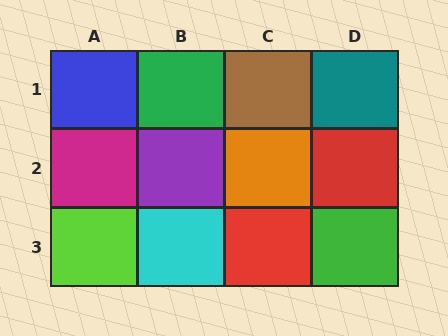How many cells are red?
2 cells are red.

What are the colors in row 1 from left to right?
Blue, green, brown, teal.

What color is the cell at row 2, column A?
Magenta.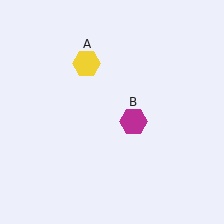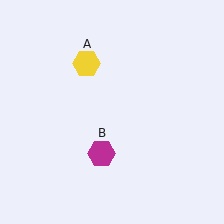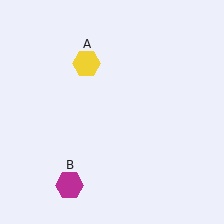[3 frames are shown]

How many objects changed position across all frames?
1 object changed position: magenta hexagon (object B).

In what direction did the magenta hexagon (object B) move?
The magenta hexagon (object B) moved down and to the left.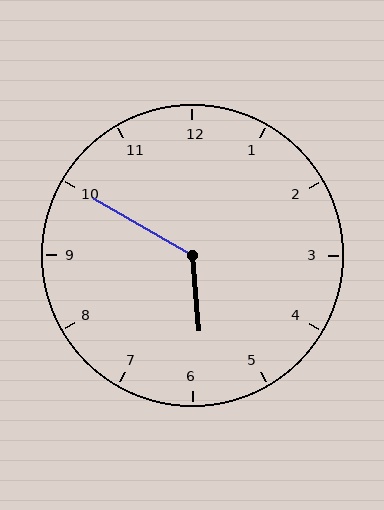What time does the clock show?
5:50.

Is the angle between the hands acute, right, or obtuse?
It is obtuse.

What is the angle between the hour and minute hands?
Approximately 125 degrees.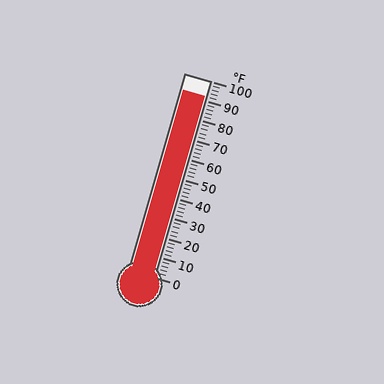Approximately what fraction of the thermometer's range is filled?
The thermometer is filled to approximately 90% of its range.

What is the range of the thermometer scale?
The thermometer scale ranges from 0°F to 100°F.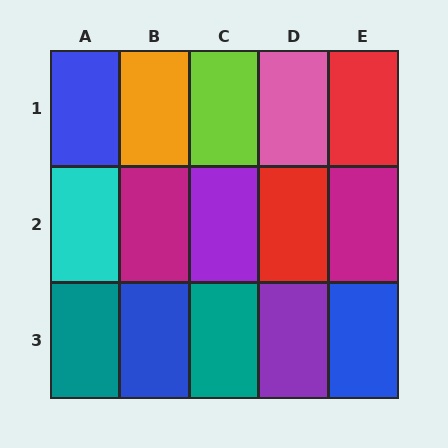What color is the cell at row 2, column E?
Magenta.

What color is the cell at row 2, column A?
Cyan.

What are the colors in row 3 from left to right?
Teal, blue, teal, purple, blue.